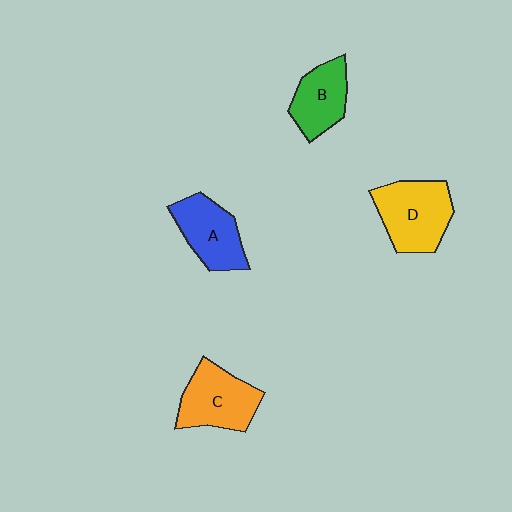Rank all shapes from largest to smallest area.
From largest to smallest: D (yellow), C (orange), A (blue), B (green).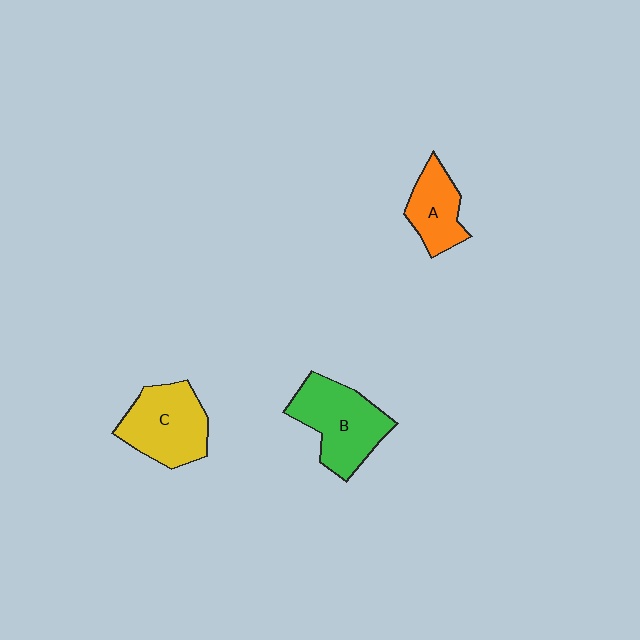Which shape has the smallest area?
Shape A (orange).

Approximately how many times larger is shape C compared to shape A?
Approximately 1.5 times.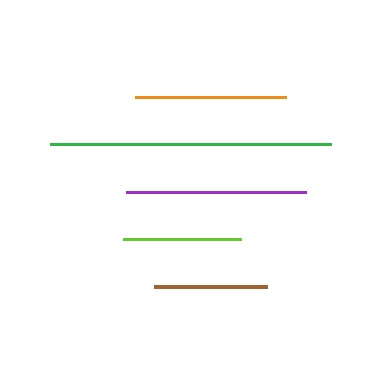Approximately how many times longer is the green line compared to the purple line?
The green line is approximately 1.6 times the length of the purple line.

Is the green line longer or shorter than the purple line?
The green line is longer than the purple line.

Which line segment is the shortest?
The brown line is the shortest at approximately 113 pixels.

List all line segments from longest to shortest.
From longest to shortest: green, purple, orange, lime, brown.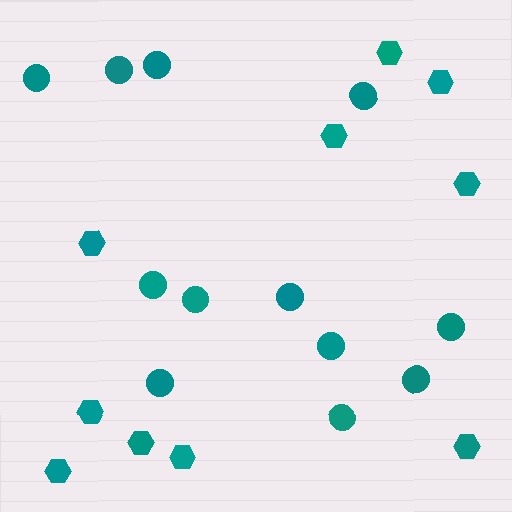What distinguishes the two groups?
There are 2 groups: one group of circles (12) and one group of hexagons (10).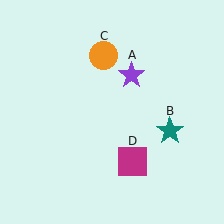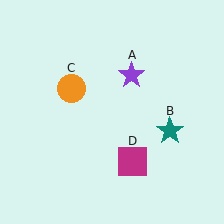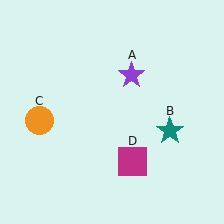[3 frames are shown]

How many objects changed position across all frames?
1 object changed position: orange circle (object C).